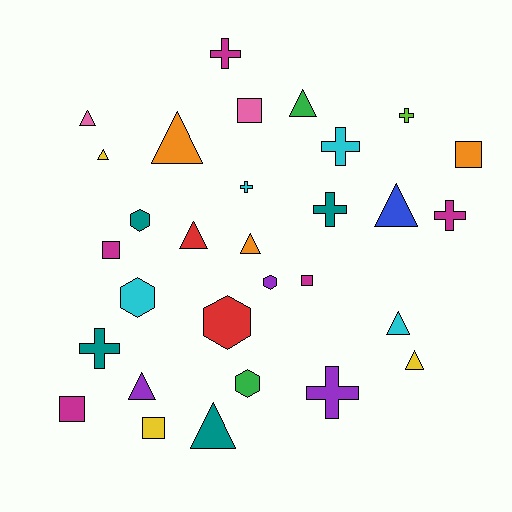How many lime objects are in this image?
There is 1 lime object.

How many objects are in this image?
There are 30 objects.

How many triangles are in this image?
There are 11 triangles.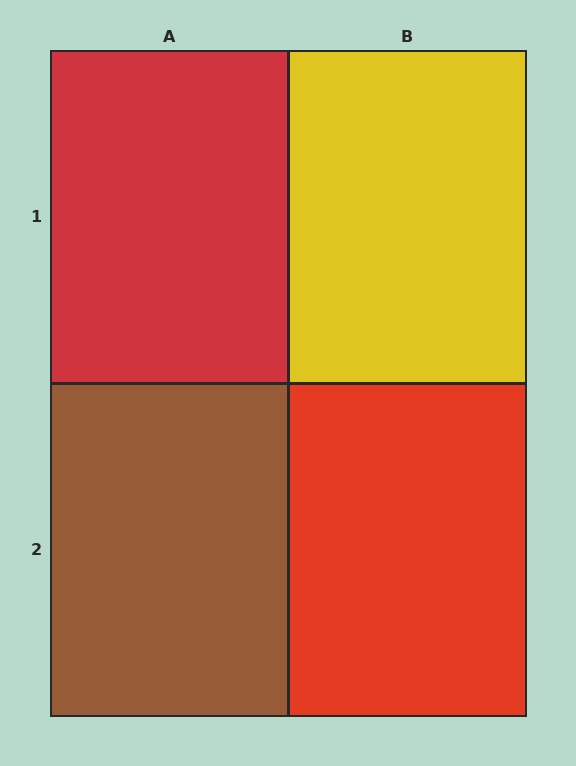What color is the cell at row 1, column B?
Yellow.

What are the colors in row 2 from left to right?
Brown, red.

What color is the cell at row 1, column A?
Red.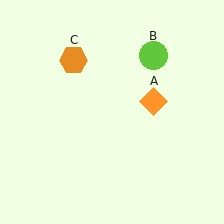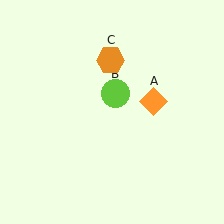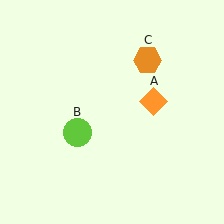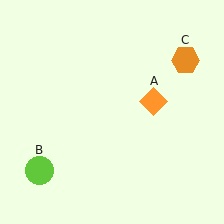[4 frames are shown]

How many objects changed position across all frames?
2 objects changed position: lime circle (object B), orange hexagon (object C).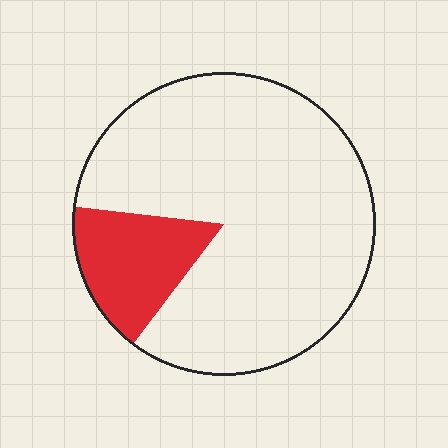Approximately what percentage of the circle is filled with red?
Approximately 15%.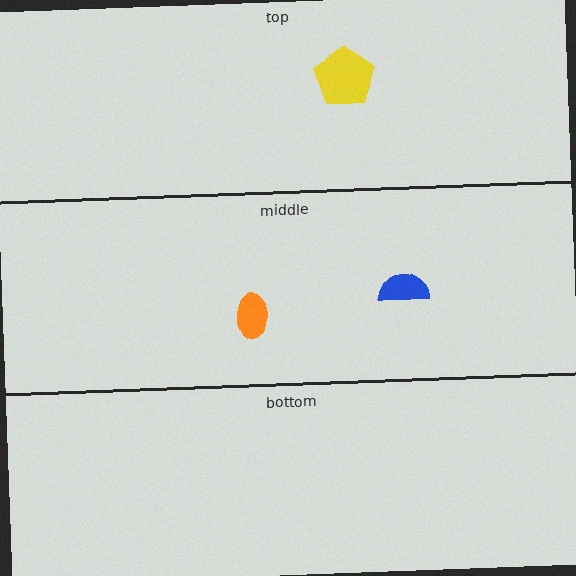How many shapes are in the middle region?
2.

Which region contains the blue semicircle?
The middle region.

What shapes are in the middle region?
The blue semicircle, the orange ellipse.